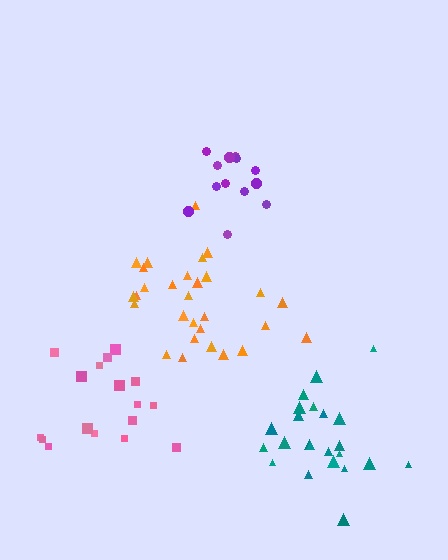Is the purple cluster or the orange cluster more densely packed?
Purple.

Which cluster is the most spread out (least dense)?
Orange.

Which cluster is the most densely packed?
Purple.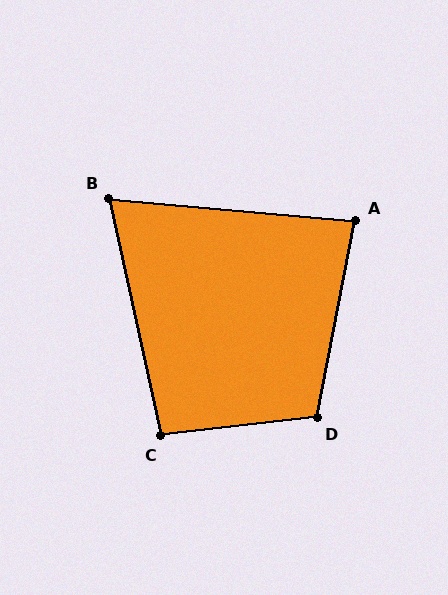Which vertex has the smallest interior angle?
B, at approximately 73 degrees.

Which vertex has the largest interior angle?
D, at approximately 107 degrees.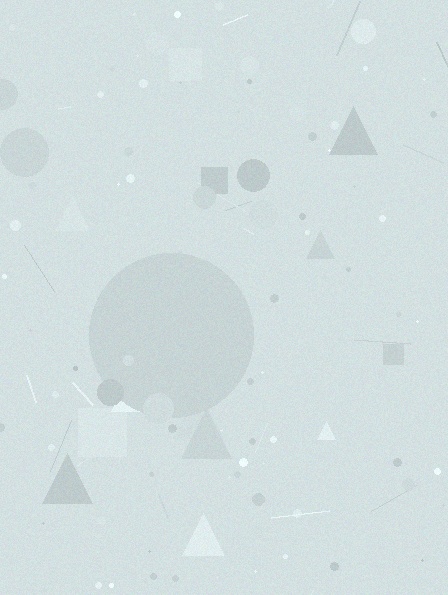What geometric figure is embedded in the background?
A circle is embedded in the background.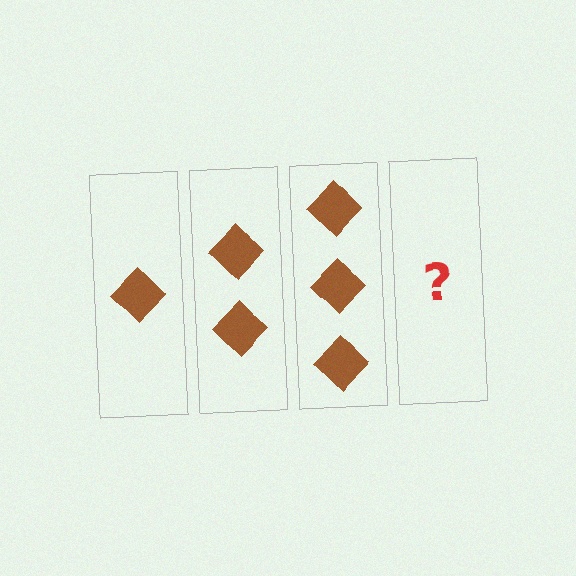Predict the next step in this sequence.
The next step is 4 diamonds.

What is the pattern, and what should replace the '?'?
The pattern is that each step adds one more diamond. The '?' should be 4 diamonds.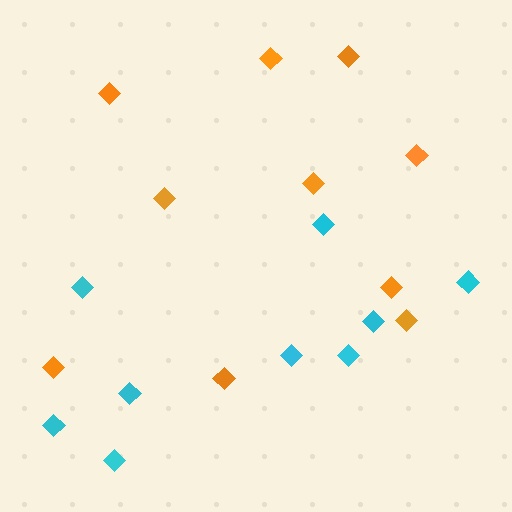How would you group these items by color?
There are 2 groups: one group of orange diamonds (10) and one group of cyan diamonds (9).